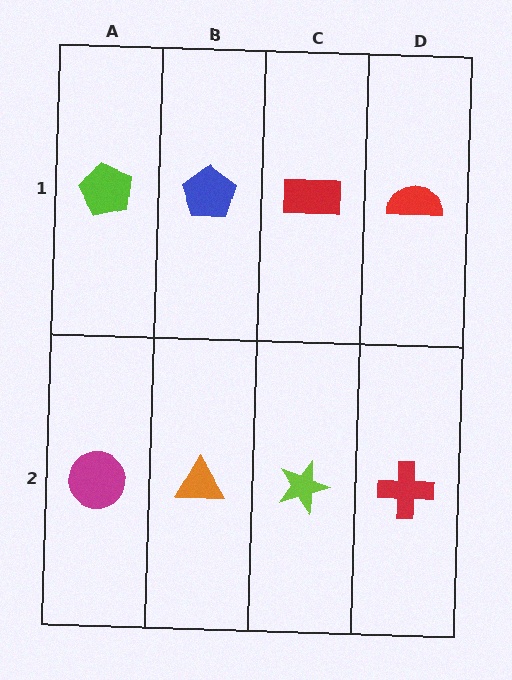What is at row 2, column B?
An orange triangle.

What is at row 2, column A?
A magenta circle.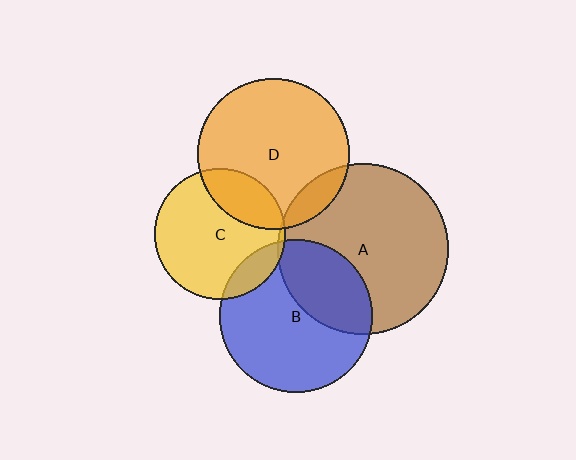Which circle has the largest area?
Circle A (brown).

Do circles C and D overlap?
Yes.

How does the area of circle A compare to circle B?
Approximately 1.2 times.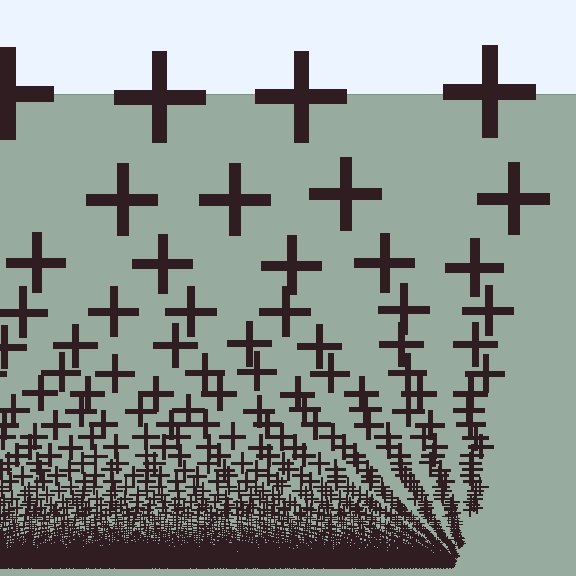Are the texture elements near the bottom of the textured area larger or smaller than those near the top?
Smaller. The gradient is inverted — elements near the bottom are smaller and denser.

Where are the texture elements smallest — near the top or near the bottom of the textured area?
Near the bottom.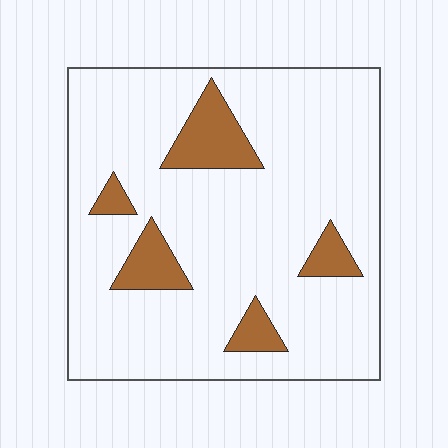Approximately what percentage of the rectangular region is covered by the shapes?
Approximately 15%.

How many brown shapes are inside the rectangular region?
5.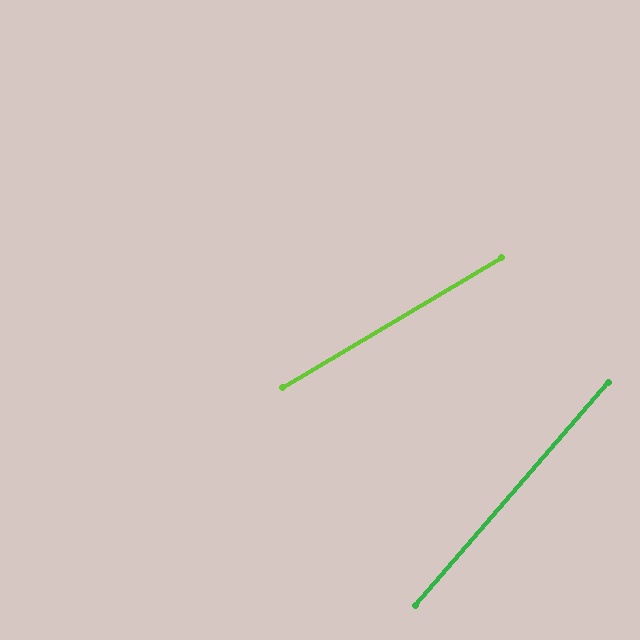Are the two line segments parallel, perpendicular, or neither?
Neither parallel nor perpendicular — they differ by about 18°.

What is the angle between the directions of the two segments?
Approximately 18 degrees.